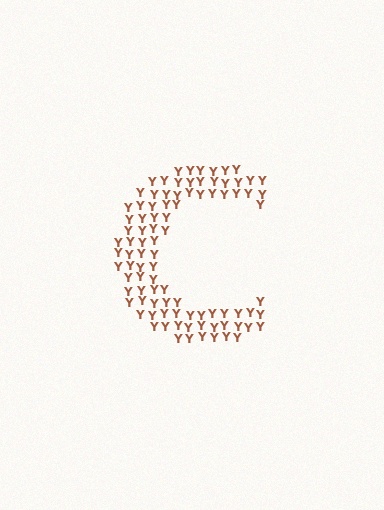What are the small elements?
The small elements are letter Y's.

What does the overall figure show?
The overall figure shows the letter C.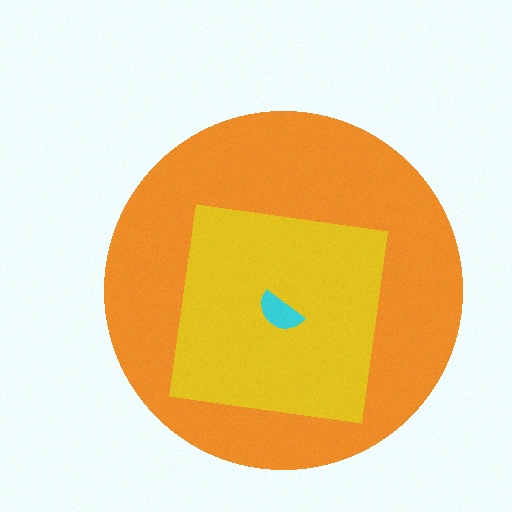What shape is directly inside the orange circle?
The yellow square.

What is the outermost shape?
The orange circle.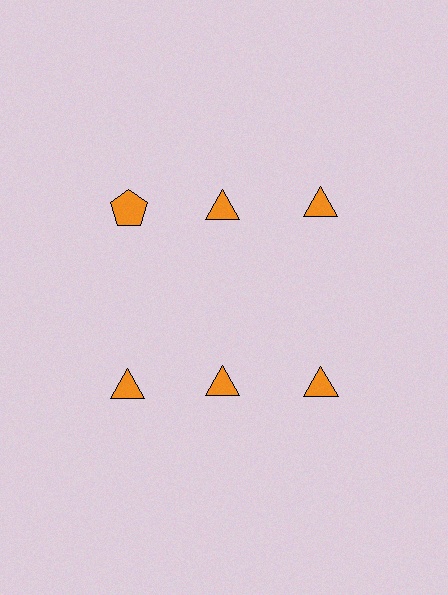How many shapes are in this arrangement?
There are 6 shapes arranged in a grid pattern.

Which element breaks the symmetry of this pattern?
The orange pentagon in the top row, leftmost column breaks the symmetry. All other shapes are orange triangles.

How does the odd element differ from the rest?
It has a different shape: pentagon instead of triangle.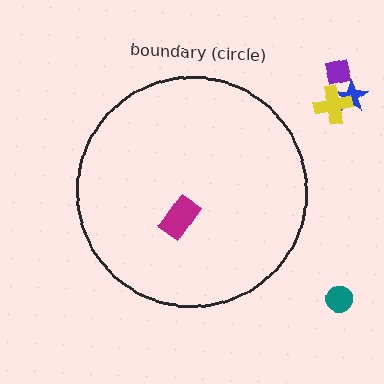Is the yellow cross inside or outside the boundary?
Outside.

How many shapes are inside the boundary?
1 inside, 4 outside.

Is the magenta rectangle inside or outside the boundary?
Inside.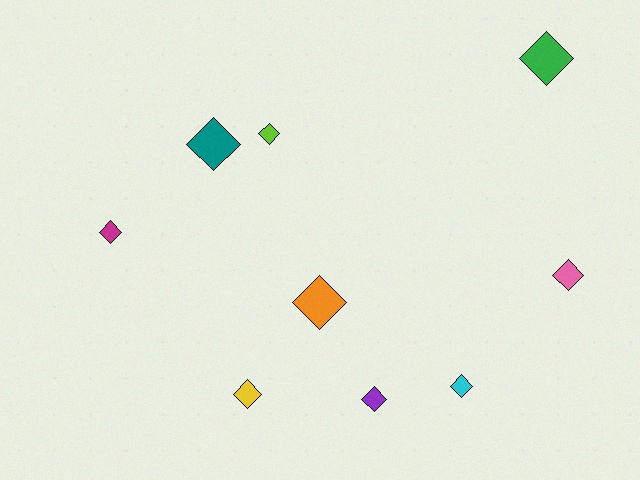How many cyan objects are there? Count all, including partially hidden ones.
There is 1 cyan object.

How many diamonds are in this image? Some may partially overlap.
There are 9 diamonds.